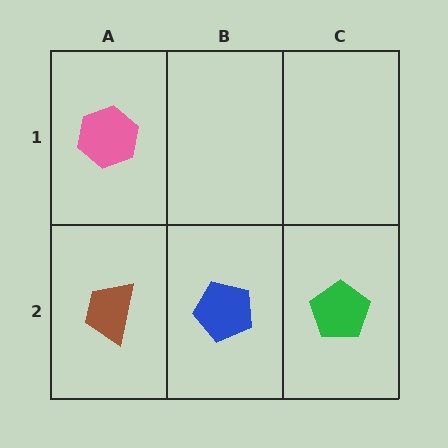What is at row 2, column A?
A brown trapezoid.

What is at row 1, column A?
A pink hexagon.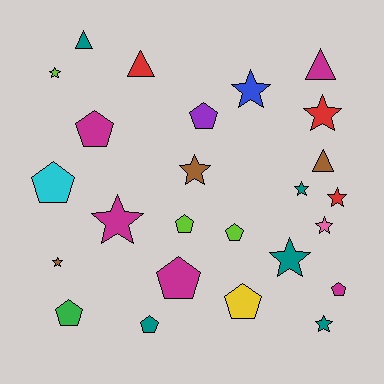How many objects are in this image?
There are 25 objects.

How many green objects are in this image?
There is 1 green object.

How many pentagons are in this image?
There are 10 pentagons.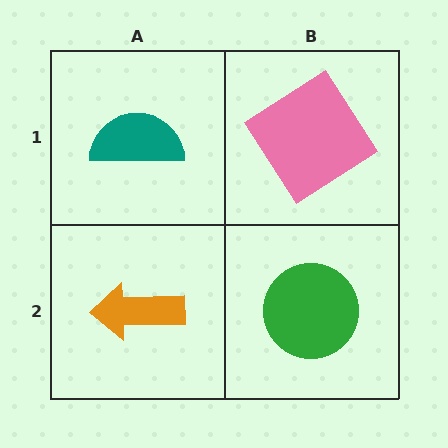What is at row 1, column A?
A teal semicircle.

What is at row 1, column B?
A pink diamond.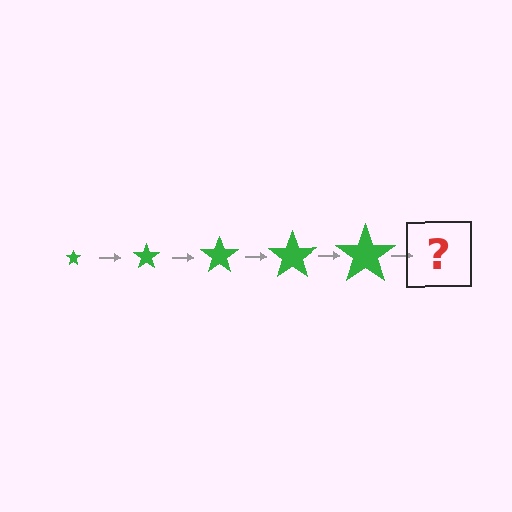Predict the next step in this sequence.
The next step is a green star, larger than the previous one.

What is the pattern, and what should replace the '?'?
The pattern is that the star gets progressively larger each step. The '?' should be a green star, larger than the previous one.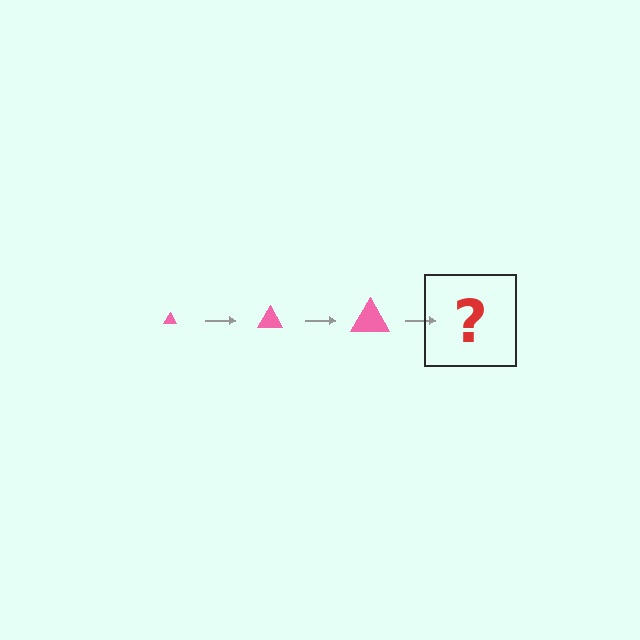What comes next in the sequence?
The next element should be a pink triangle, larger than the previous one.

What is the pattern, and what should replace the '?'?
The pattern is that the triangle gets progressively larger each step. The '?' should be a pink triangle, larger than the previous one.